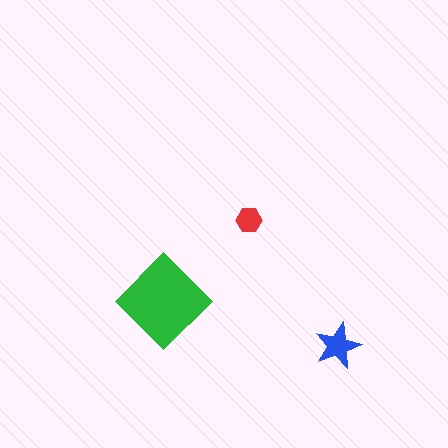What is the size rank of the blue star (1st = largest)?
2nd.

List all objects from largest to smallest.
The green diamond, the blue star, the red hexagon.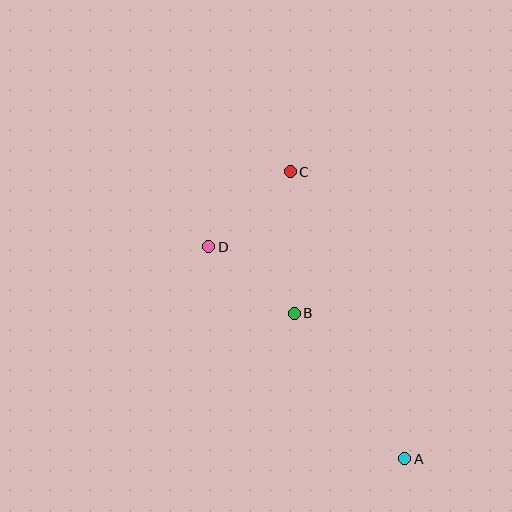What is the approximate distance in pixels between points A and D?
The distance between A and D is approximately 289 pixels.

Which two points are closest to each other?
Points B and D are closest to each other.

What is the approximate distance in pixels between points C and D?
The distance between C and D is approximately 111 pixels.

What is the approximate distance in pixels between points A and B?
The distance between A and B is approximately 183 pixels.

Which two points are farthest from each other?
Points A and C are farthest from each other.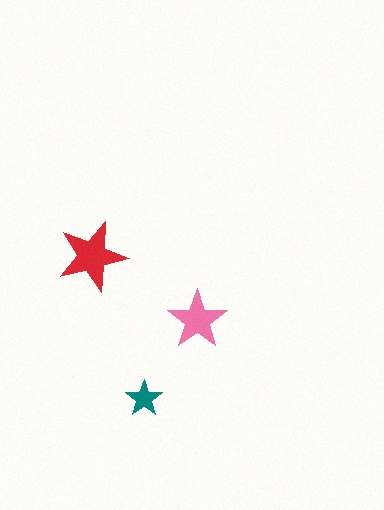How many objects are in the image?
There are 3 objects in the image.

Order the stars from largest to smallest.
the red one, the pink one, the teal one.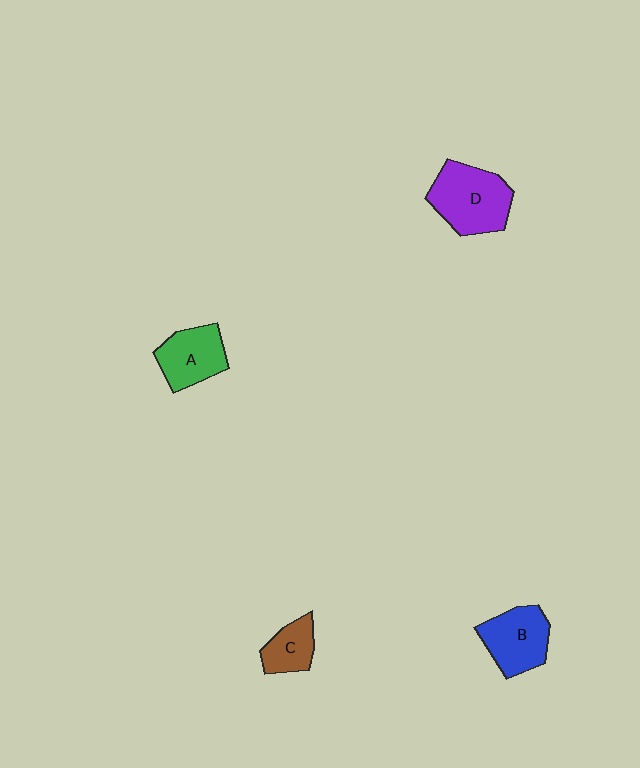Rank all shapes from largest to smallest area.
From largest to smallest: D (purple), B (blue), A (green), C (brown).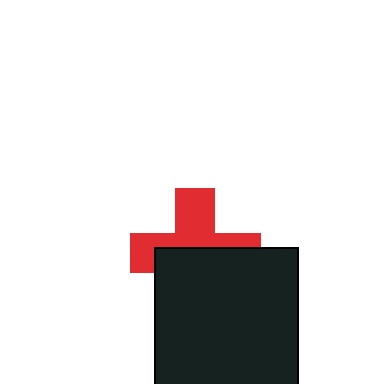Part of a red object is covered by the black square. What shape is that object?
It is a cross.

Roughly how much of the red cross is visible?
About half of it is visible (roughly 48%).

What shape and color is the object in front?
The object in front is a black square.